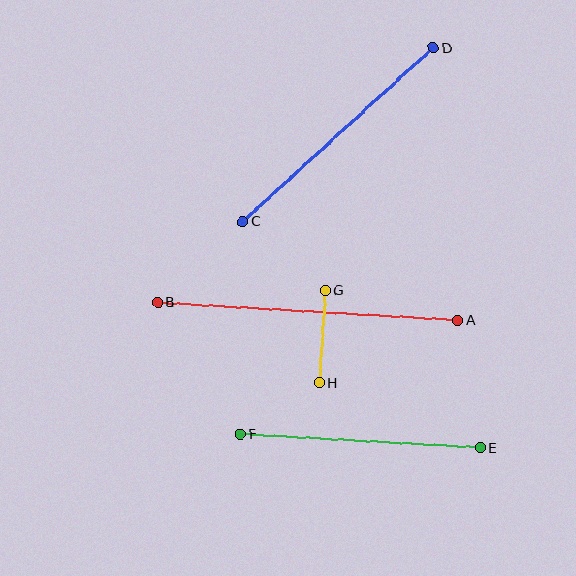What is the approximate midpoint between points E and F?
The midpoint is at approximately (360, 441) pixels.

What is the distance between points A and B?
The distance is approximately 301 pixels.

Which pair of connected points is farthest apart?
Points A and B are farthest apart.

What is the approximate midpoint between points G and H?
The midpoint is at approximately (322, 337) pixels.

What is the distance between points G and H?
The distance is approximately 93 pixels.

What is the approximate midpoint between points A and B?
The midpoint is at approximately (308, 311) pixels.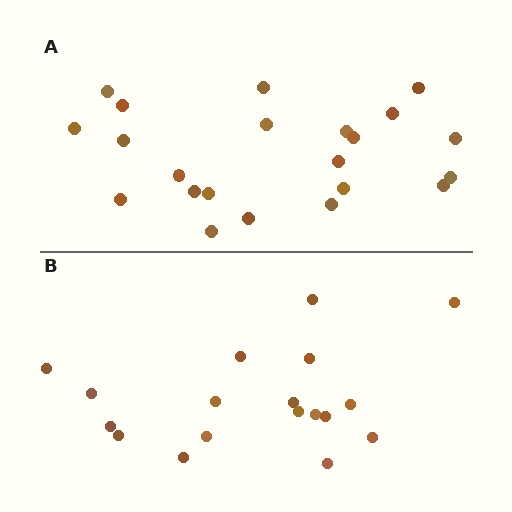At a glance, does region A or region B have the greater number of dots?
Region A (the top region) has more dots.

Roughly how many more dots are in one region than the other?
Region A has about 4 more dots than region B.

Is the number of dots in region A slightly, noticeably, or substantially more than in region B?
Region A has only slightly more — the two regions are fairly close. The ratio is roughly 1.2 to 1.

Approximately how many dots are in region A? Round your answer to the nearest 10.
About 20 dots. (The exact count is 22, which rounds to 20.)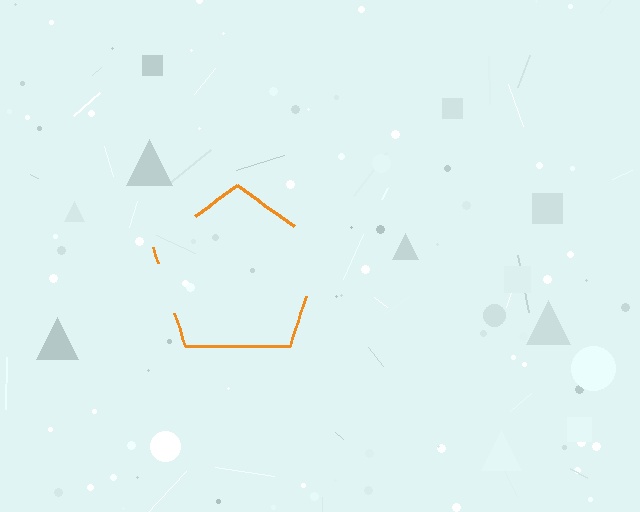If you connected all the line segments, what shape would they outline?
They would outline a pentagon.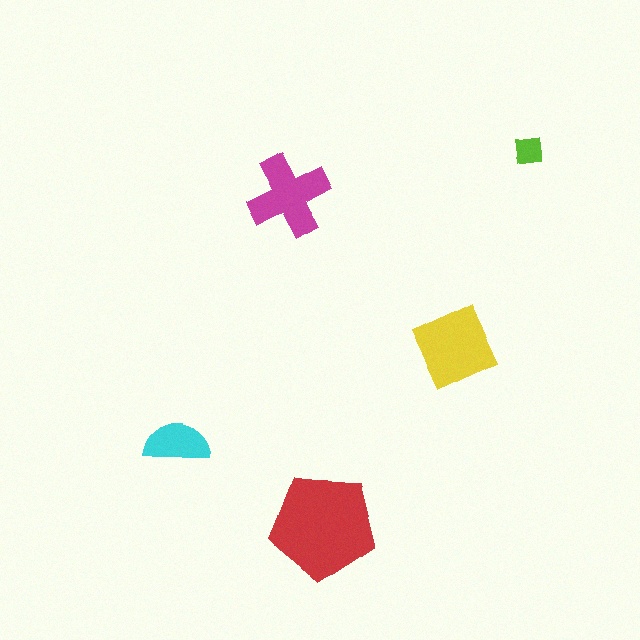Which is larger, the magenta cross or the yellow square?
The yellow square.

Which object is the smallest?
The lime square.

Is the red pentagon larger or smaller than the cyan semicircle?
Larger.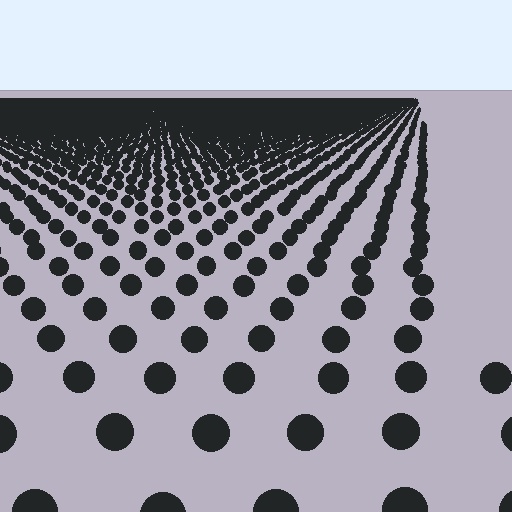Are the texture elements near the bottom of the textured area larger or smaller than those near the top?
Larger. Near the bottom, elements are closer to the viewer and appear at a bigger on-screen size.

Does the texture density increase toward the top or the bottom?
Density increases toward the top.